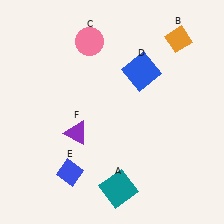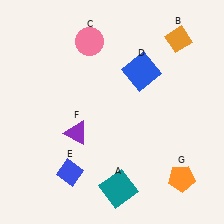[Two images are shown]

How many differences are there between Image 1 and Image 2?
There is 1 difference between the two images.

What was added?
An orange pentagon (G) was added in Image 2.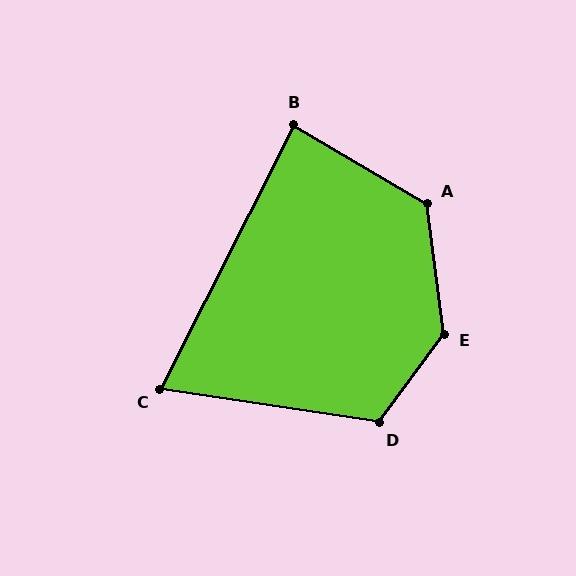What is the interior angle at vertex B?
Approximately 86 degrees (approximately right).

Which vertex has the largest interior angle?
E, at approximately 137 degrees.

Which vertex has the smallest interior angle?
C, at approximately 72 degrees.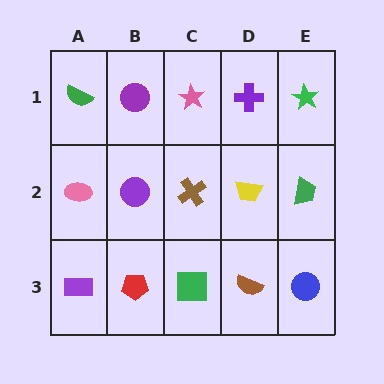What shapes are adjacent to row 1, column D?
A yellow trapezoid (row 2, column D), a pink star (row 1, column C), a green star (row 1, column E).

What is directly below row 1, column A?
A pink ellipse.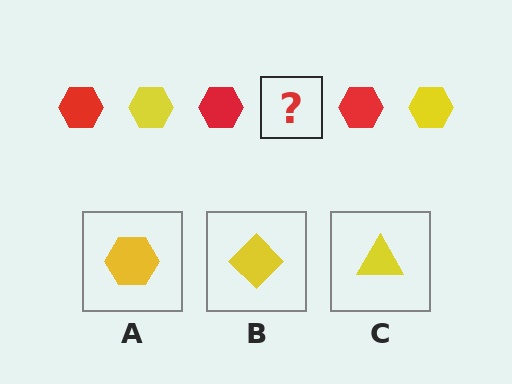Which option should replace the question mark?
Option A.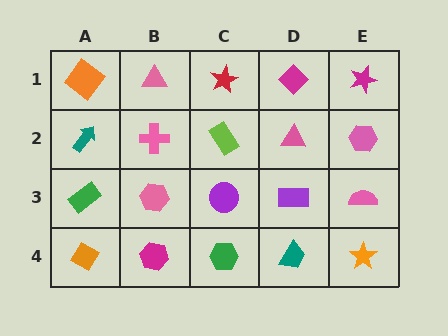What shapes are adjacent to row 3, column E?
A pink hexagon (row 2, column E), an orange star (row 4, column E), a purple rectangle (row 3, column D).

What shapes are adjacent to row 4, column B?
A pink hexagon (row 3, column B), an orange diamond (row 4, column A), a green hexagon (row 4, column C).